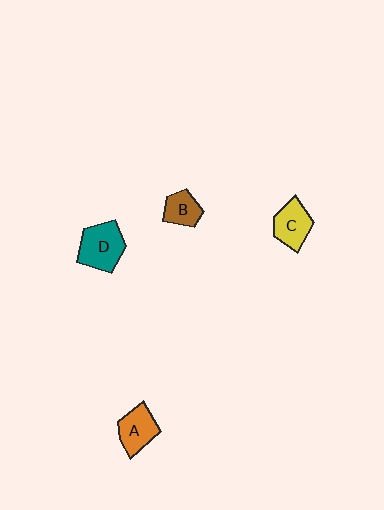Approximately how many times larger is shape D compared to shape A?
Approximately 1.3 times.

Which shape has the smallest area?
Shape B (brown).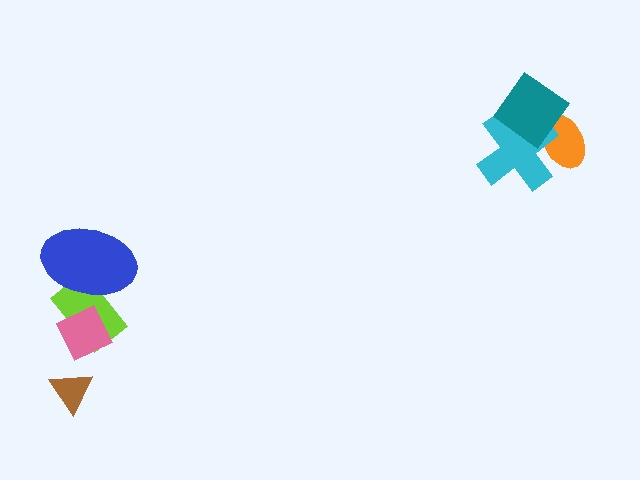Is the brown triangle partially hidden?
No, no other shape covers it.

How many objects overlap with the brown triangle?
0 objects overlap with the brown triangle.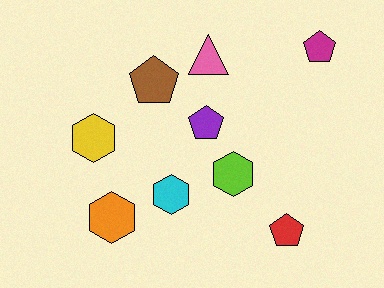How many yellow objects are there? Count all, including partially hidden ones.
There is 1 yellow object.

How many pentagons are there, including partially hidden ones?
There are 4 pentagons.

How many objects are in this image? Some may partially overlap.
There are 9 objects.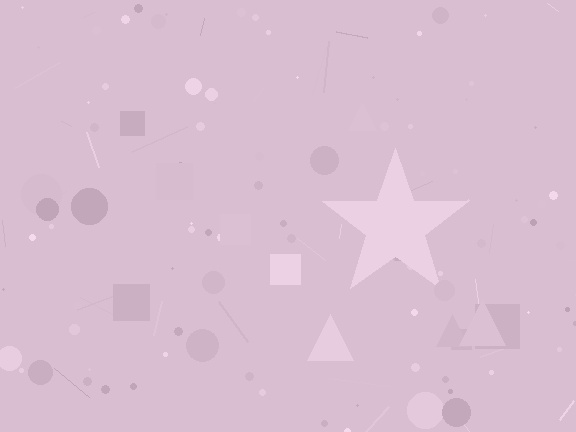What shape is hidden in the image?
A star is hidden in the image.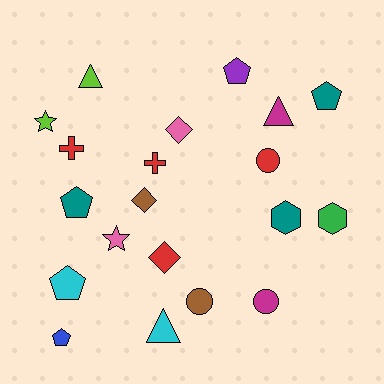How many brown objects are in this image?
There are 2 brown objects.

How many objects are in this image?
There are 20 objects.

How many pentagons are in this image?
There are 5 pentagons.